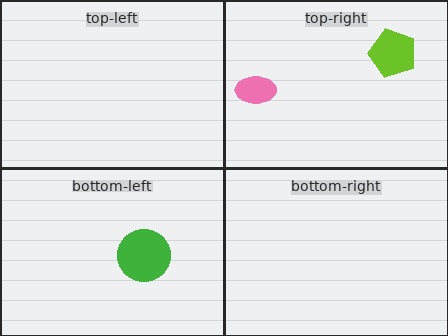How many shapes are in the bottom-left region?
1.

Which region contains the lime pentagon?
The top-right region.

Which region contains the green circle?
The bottom-left region.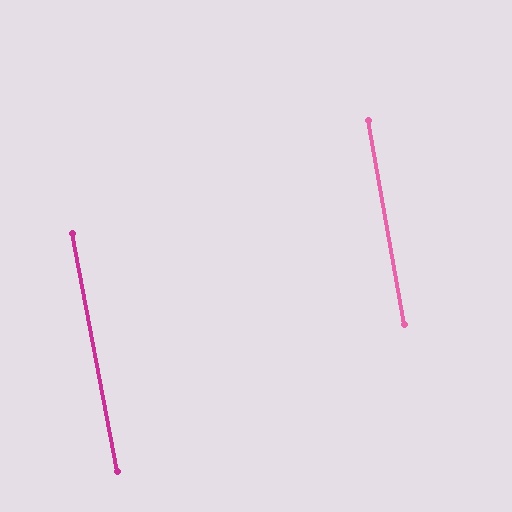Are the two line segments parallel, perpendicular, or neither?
Parallel — their directions differ by only 0.8°.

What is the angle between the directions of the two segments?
Approximately 1 degree.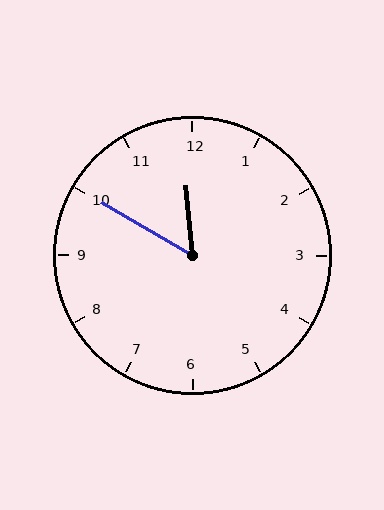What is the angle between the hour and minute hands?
Approximately 55 degrees.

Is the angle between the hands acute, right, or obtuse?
It is acute.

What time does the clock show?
11:50.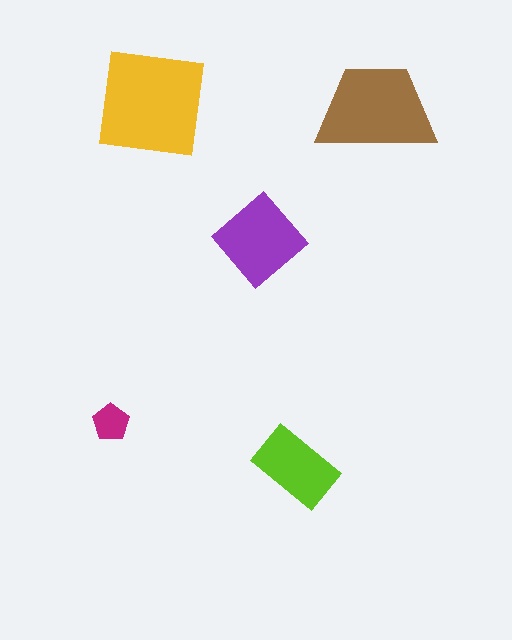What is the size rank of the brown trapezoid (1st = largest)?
2nd.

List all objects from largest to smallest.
The yellow square, the brown trapezoid, the purple diamond, the lime rectangle, the magenta pentagon.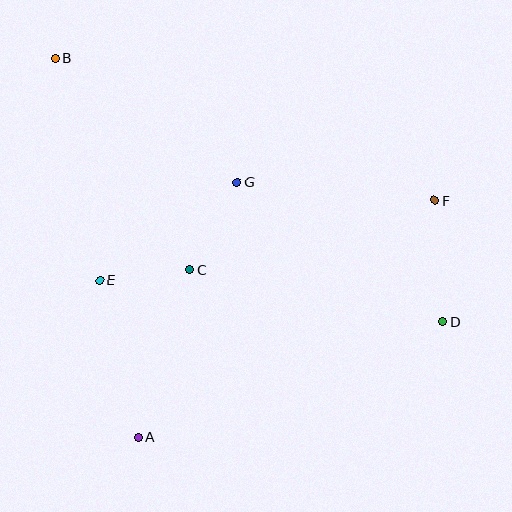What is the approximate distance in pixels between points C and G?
The distance between C and G is approximately 100 pixels.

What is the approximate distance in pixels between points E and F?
The distance between E and F is approximately 345 pixels.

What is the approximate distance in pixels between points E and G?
The distance between E and G is approximately 169 pixels.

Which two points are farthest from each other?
Points B and D are farthest from each other.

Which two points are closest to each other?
Points C and E are closest to each other.